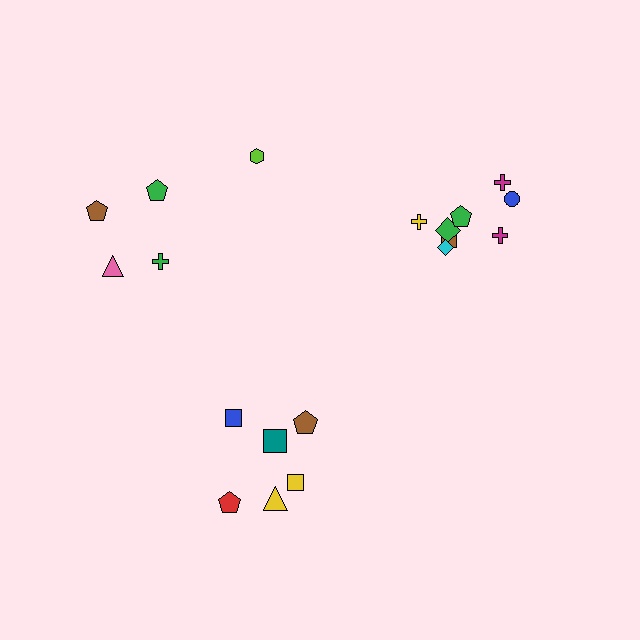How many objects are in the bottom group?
There are 6 objects.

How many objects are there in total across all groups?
There are 19 objects.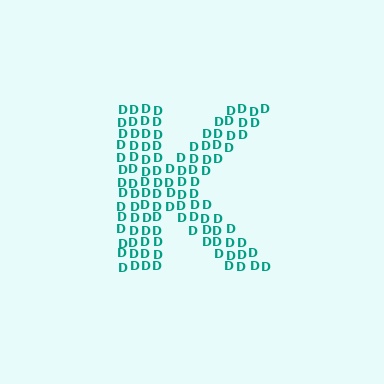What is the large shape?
The large shape is the letter K.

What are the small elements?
The small elements are letter D's.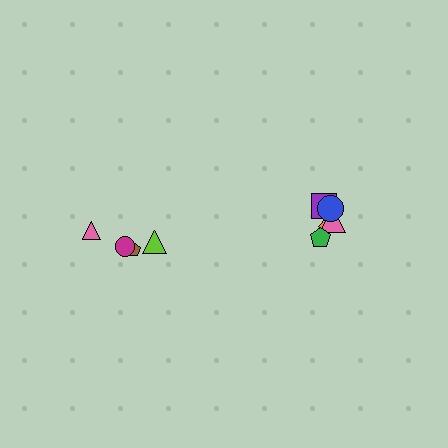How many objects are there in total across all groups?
There are 10 objects.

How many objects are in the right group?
There are 6 objects.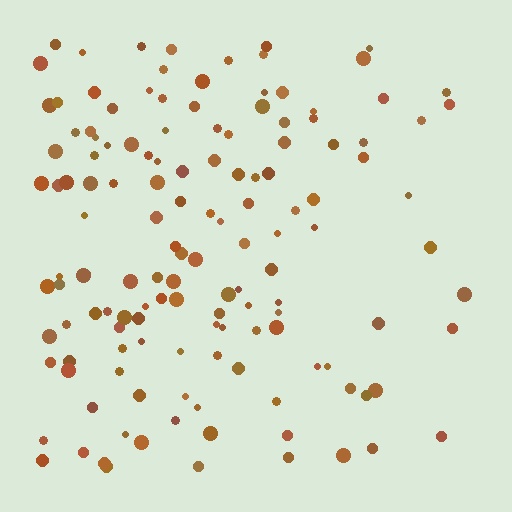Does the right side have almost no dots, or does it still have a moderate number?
Still a moderate number, just noticeably fewer than the left.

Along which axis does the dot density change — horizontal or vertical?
Horizontal.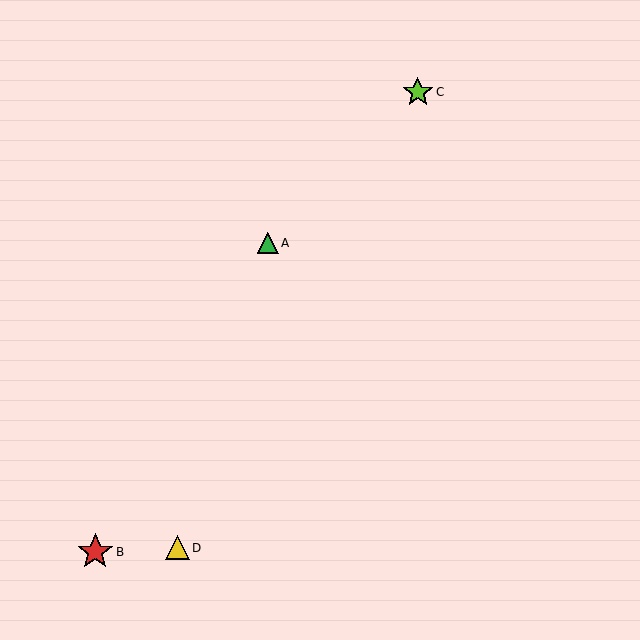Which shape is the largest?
The red star (labeled B) is the largest.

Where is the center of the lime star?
The center of the lime star is at (418, 92).